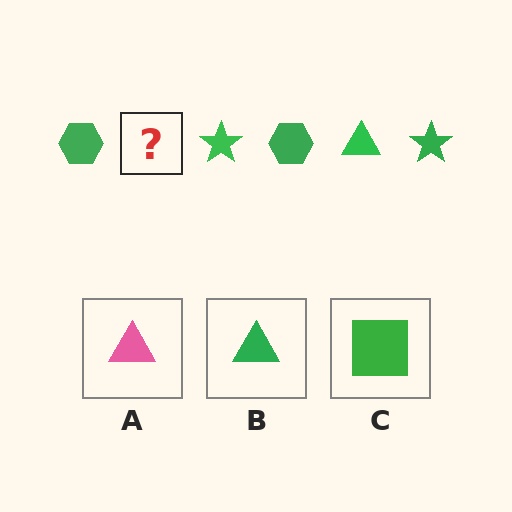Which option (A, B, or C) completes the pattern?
B.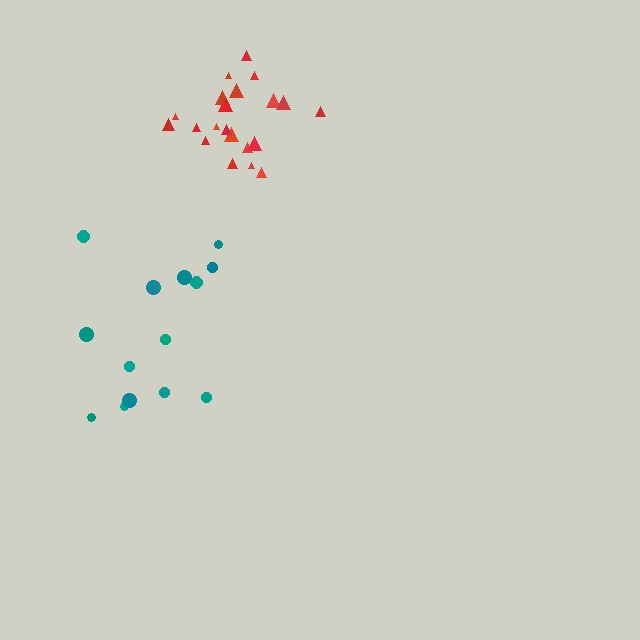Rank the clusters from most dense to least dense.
red, teal.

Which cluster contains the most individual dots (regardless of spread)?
Red (23).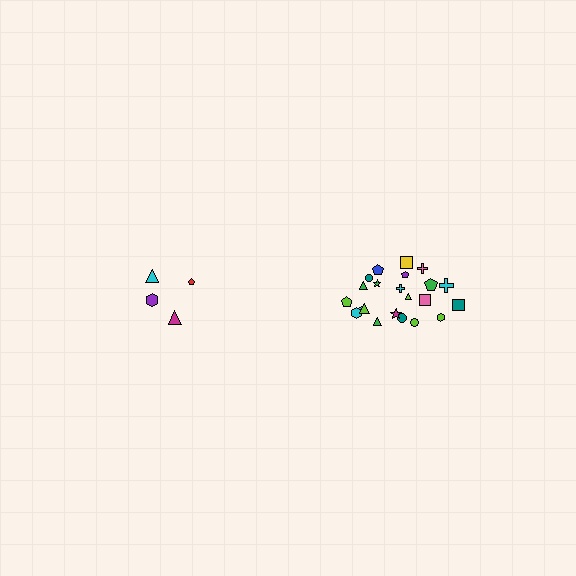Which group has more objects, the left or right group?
The right group.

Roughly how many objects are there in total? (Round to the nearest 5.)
Roughly 25 objects in total.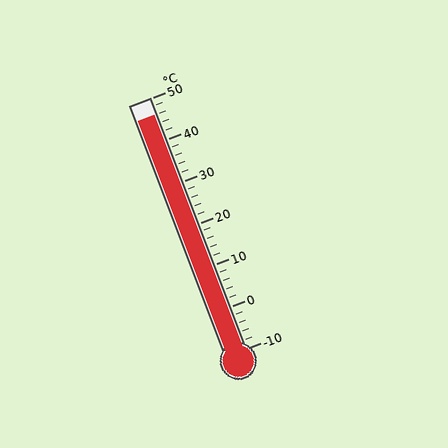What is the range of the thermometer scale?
The thermometer scale ranges from -10°C to 50°C.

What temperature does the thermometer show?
The thermometer shows approximately 46°C.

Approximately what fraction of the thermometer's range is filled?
The thermometer is filled to approximately 95% of its range.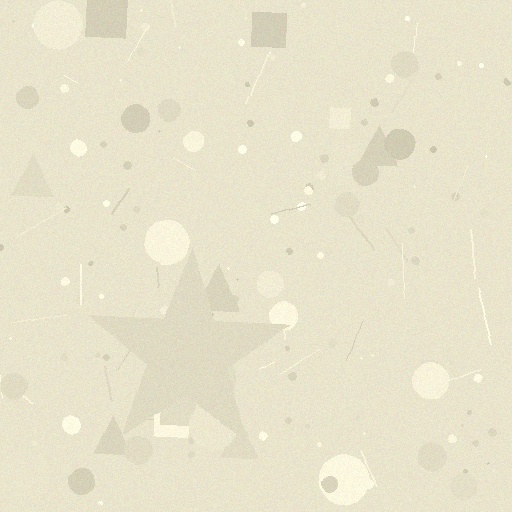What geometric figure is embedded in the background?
A star is embedded in the background.